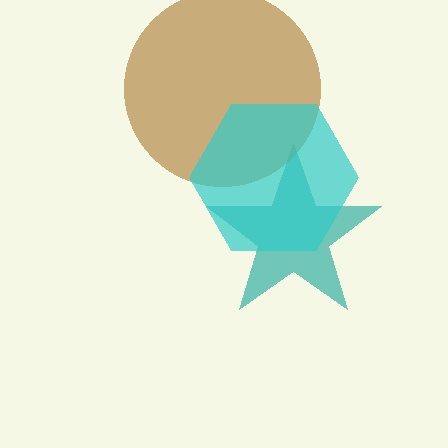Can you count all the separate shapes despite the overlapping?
Yes, there are 3 separate shapes.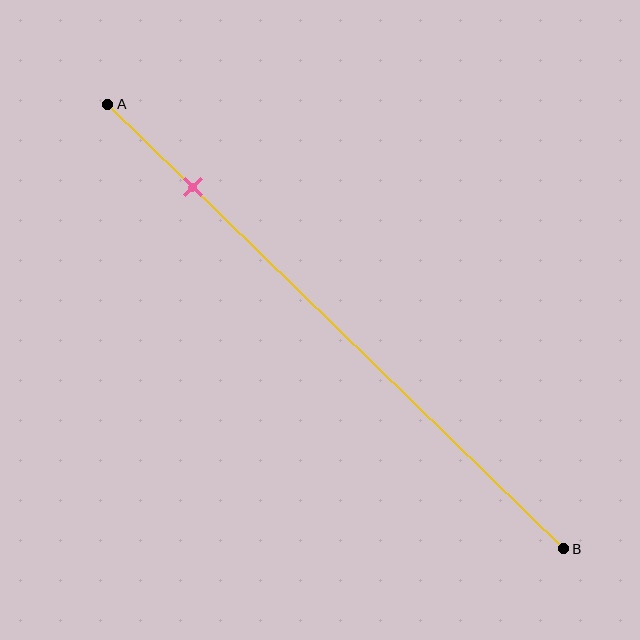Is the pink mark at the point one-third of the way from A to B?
No, the mark is at about 20% from A, not at the 33% one-third point.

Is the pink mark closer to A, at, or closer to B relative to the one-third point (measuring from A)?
The pink mark is closer to point A than the one-third point of segment AB.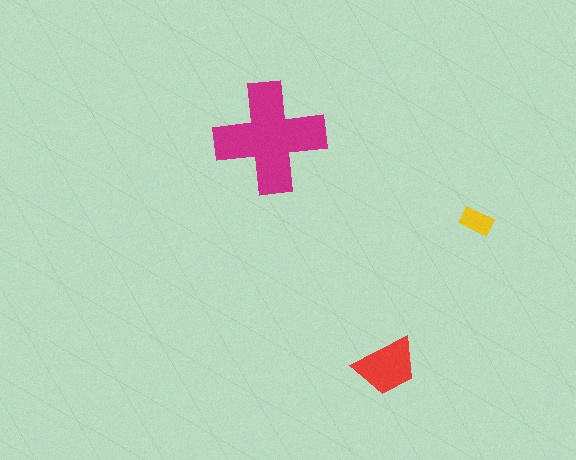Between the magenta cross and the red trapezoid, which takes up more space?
The magenta cross.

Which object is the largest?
The magenta cross.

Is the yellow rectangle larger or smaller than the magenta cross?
Smaller.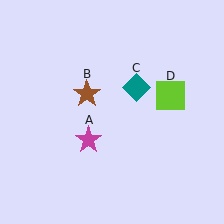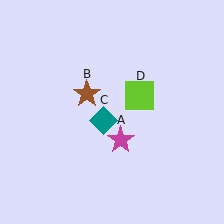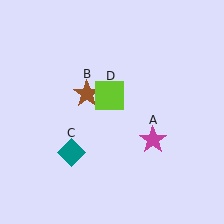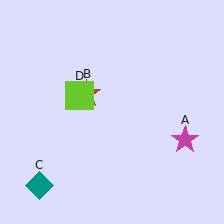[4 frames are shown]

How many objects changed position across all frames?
3 objects changed position: magenta star (object A), teal diamond (object C), lime square (object D).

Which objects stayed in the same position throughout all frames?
Brown star (object B) remained stationary.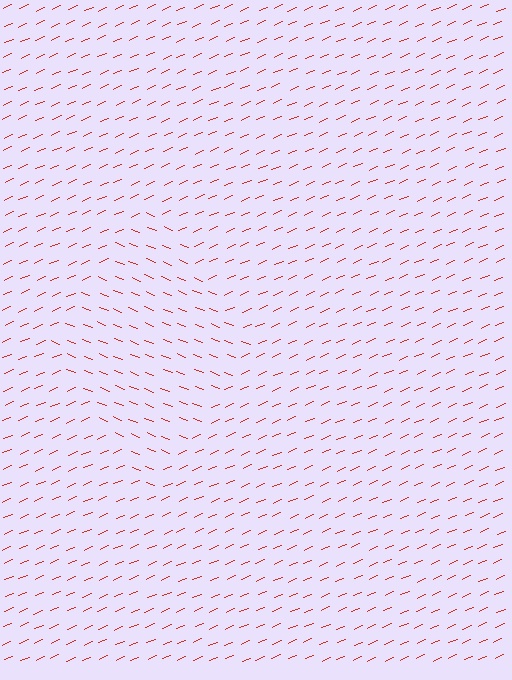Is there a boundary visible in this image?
Yes, there is a texture boundary formed by a change in line orientation.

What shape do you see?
I see a diamond.